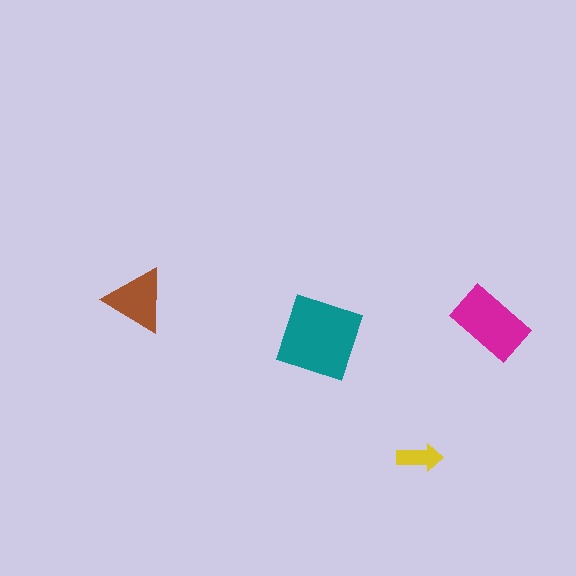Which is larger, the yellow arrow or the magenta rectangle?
The magenta rectangle.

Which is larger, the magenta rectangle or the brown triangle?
The magenta rectangle.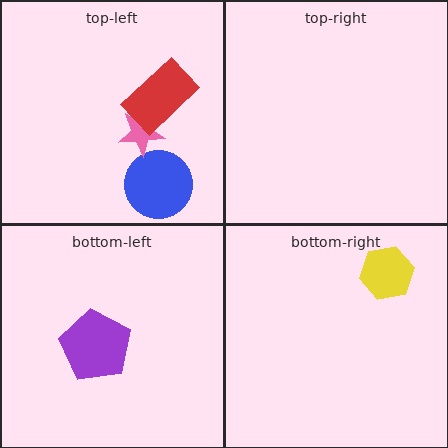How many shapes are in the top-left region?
3.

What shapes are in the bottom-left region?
The purple pentagon.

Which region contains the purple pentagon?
The bottom-left region.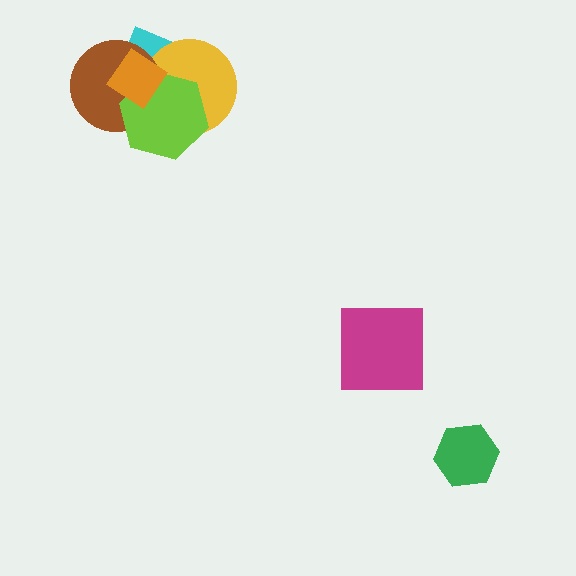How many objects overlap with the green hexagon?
0 objects overlap with the green hexagon.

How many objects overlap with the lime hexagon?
4 objects overlap with the lime hexagon.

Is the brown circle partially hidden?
Yes, it is partially covered by another shape.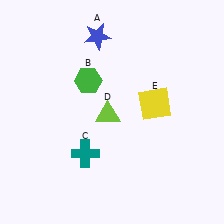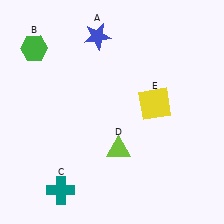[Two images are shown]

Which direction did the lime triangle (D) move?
The lime triangle (D) moved down.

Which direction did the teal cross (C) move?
The teal cross (C) moved down.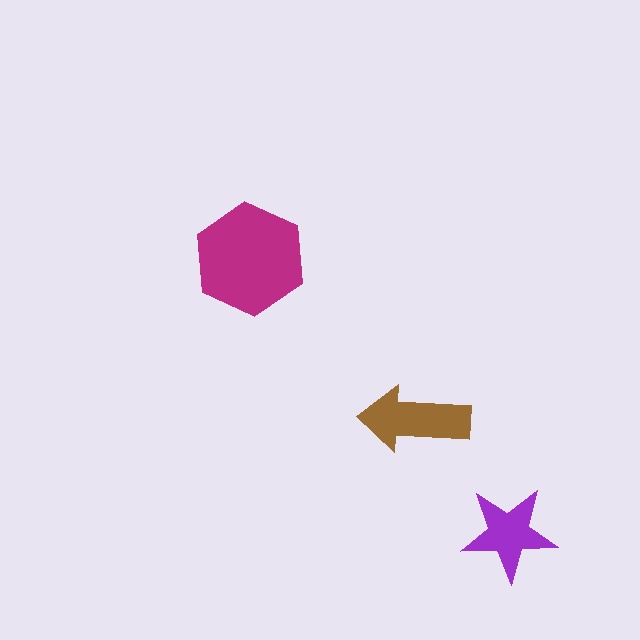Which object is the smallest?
The purple star.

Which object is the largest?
The magenta hexagon.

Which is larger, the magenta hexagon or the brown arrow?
The magenta hexagon.